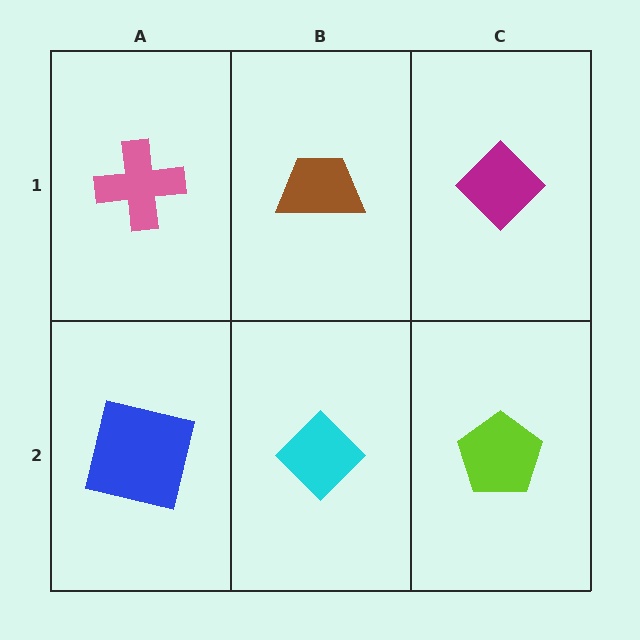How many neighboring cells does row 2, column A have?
2.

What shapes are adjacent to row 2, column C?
A magenta diamond (row 1, column C), a cyan diamond (row 2, column B).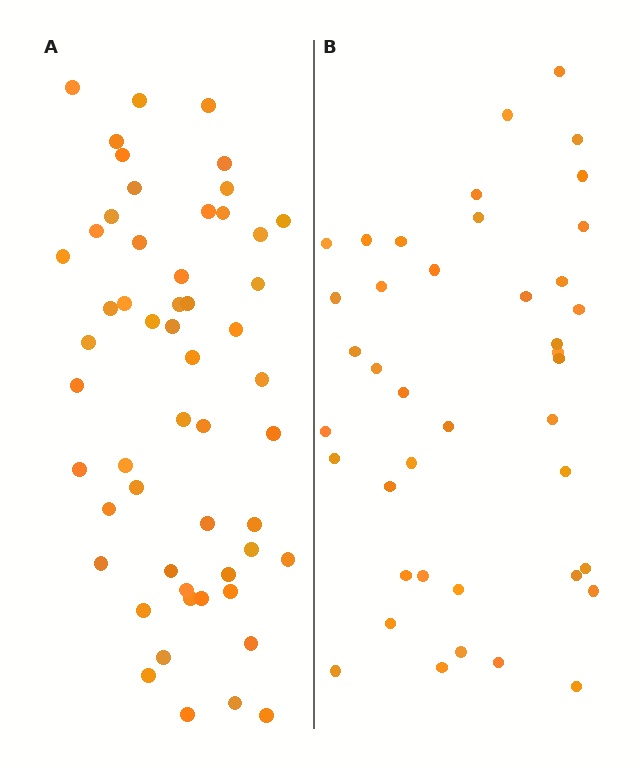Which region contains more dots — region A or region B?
Region A (the left region) has more dots.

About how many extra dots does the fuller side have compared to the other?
Region A has approximately 15 more dots than region B.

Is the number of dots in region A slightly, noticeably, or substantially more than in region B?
Region A has noticeably more, but not dramatically so. The ratio is roughly 1.3 to 1.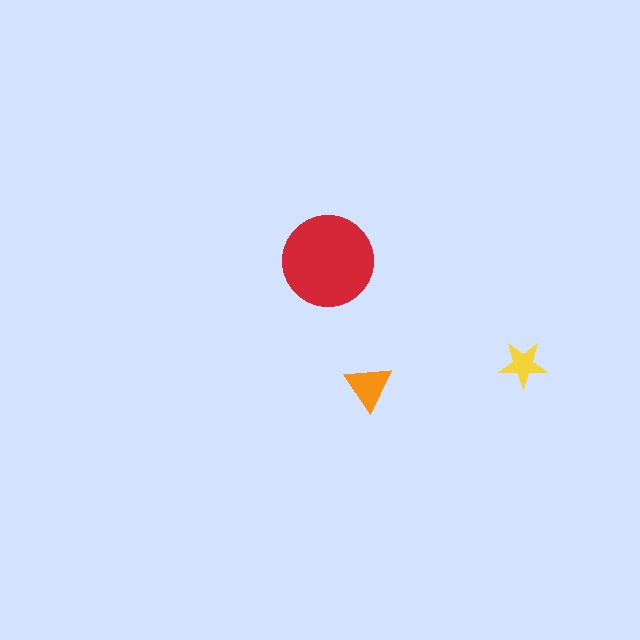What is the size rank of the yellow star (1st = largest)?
3rd.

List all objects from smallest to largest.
The yellow star, the orange triangle, the red circle.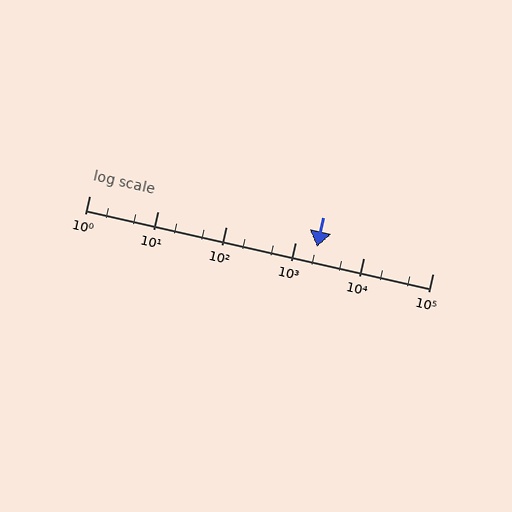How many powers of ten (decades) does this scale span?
The scale spans 5 decades, from 1 to 100000.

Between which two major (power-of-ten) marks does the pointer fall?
The pointer is between 1000 and 10000.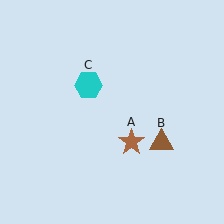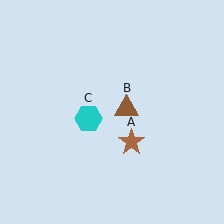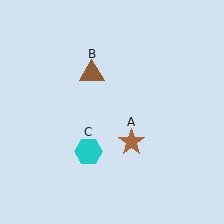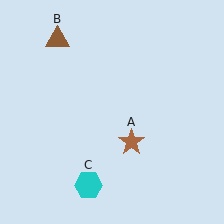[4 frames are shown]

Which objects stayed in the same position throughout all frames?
Brown star (object A) remained stationary.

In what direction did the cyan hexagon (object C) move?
The cyan hexagon (object C) moved down.